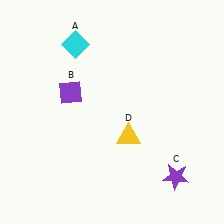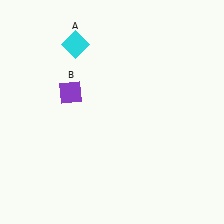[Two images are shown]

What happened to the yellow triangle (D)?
The yellow triangle (D) was removed in Image 2. It was in the bottom-right area of Image 1.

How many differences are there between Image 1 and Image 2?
There are 2 differences between the two images.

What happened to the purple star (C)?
The purple star (C) was removed in Image 2. It was in the bottom-right area of Image 1.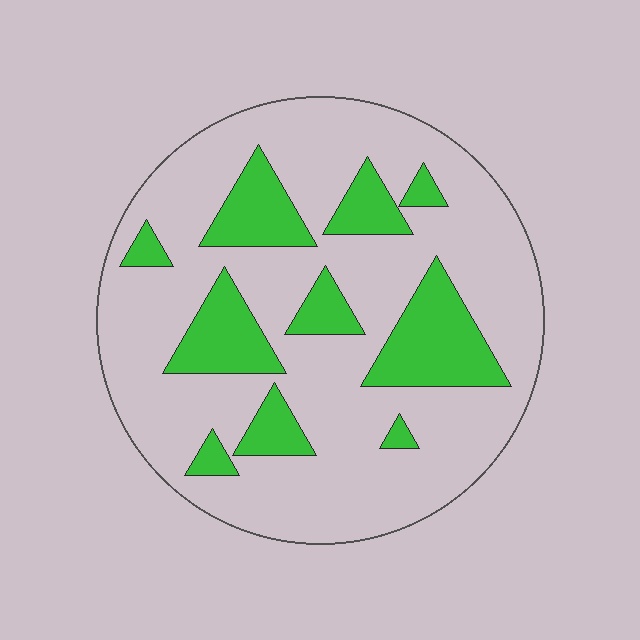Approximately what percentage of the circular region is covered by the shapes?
Approximately 25%.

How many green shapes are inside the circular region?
10.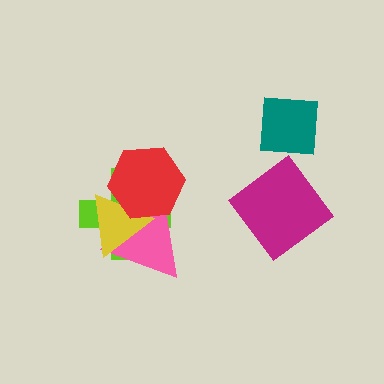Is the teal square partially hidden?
No, no other shape covers it.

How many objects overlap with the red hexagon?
3 objects overlap with the red hexagon.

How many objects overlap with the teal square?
0 objects overlap with the teal square.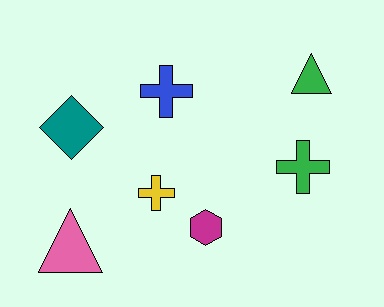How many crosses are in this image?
There are 3 crosses.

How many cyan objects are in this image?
There are no cyan objects.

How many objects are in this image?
There are 7 objects.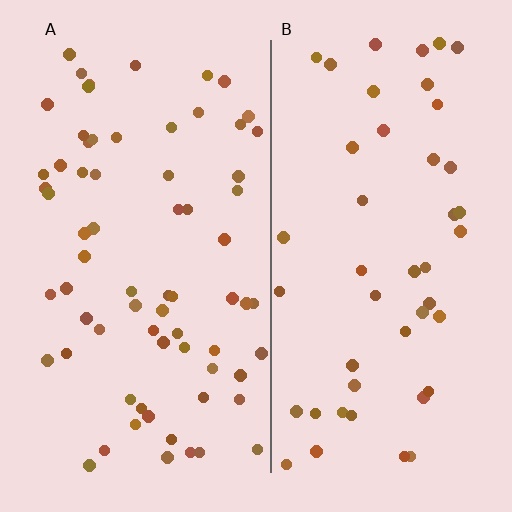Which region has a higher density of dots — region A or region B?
A (the left).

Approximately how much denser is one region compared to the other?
Approximately 1.5× — region A over region B.